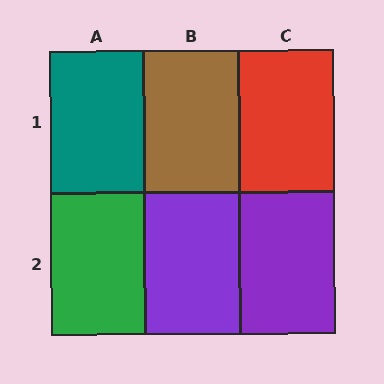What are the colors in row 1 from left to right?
Teal, brown, red.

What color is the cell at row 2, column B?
Purple.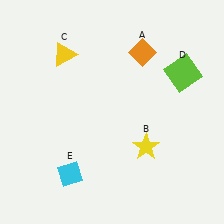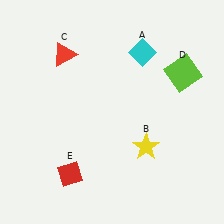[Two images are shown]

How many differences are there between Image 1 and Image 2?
There are 3 differences between the two images.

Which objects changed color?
A changed from orange to cyan. C changed from yellow to red. E changed from cyan to red.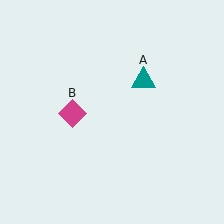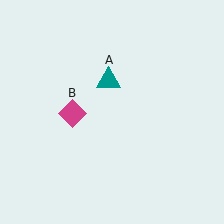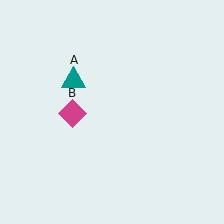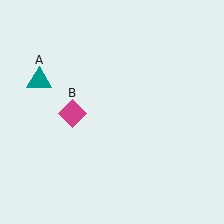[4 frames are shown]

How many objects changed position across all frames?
1 object changed position: teal triangle (object A).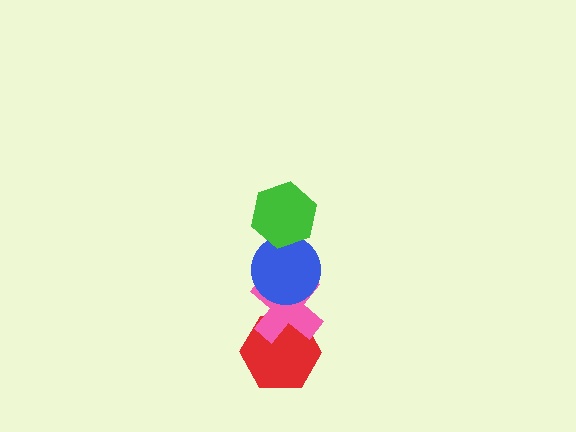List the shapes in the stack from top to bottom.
From top to bottom: the green hexagon, the blue circle, the pink cross, the red hexagon.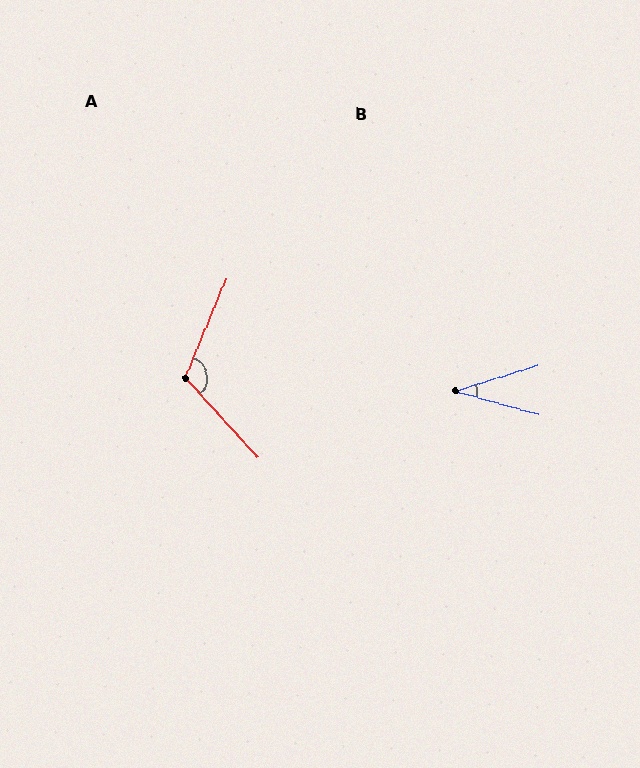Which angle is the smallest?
B, at approximately 33 degrees.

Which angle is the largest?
A, at approximately 115 degrees.